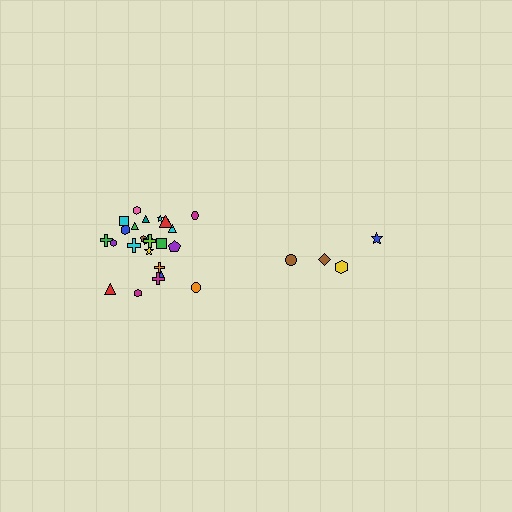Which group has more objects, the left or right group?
The left group.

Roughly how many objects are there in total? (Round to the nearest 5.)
Roughly 30 objects in total.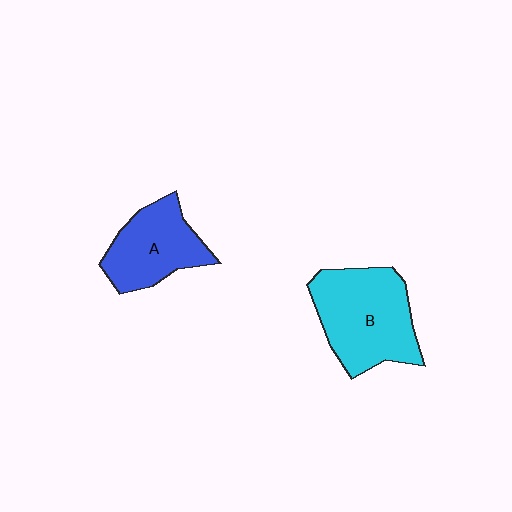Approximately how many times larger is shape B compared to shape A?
Approximately 1.4 times.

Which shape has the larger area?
Shape B (cyan).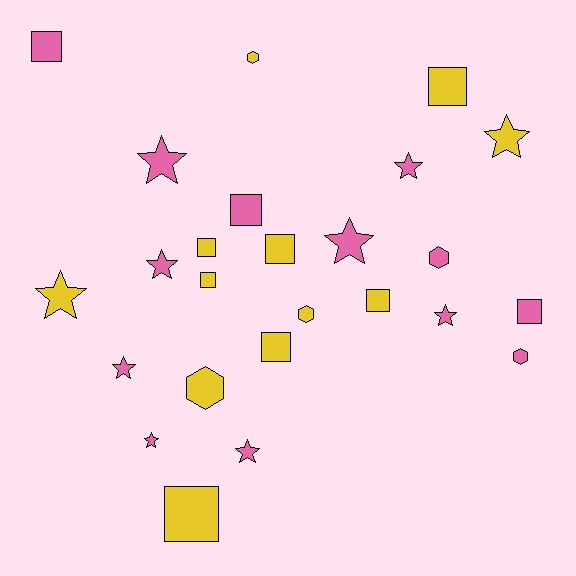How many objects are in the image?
There are 25 objects.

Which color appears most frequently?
Pink, with 13 objects.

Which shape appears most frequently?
Star, with 10 objects.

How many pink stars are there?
There are 8 pink stars.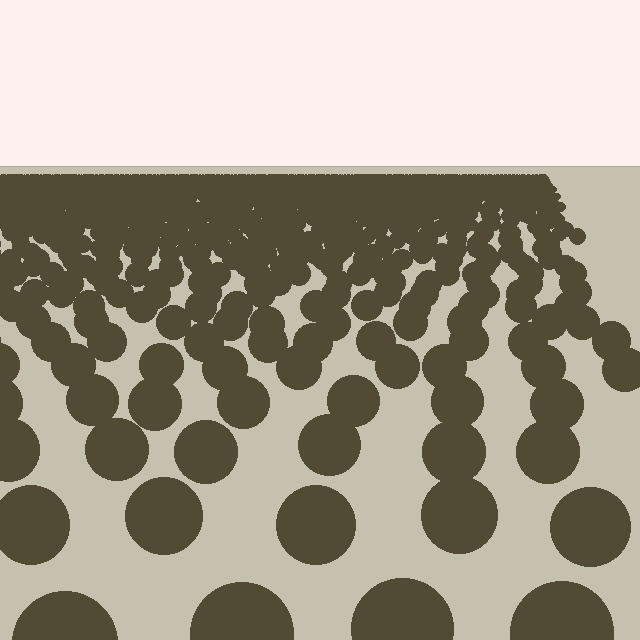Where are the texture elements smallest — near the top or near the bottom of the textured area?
Near the top.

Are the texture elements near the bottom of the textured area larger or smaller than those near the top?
Larger. Near the bottom, elements are closer to the viewer and appear at a bigger on-screen size.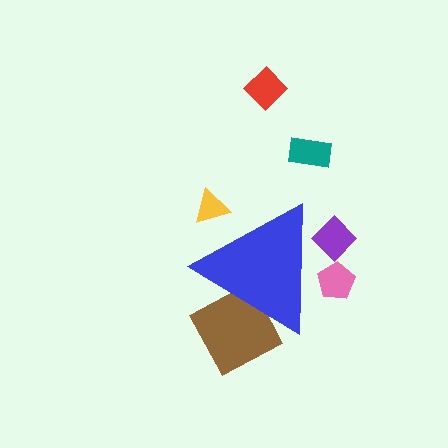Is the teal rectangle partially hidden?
No, the teal rectangle is fully visible.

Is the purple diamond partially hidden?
Yes, the purple diamond is partially hidden behind the blue triangle.